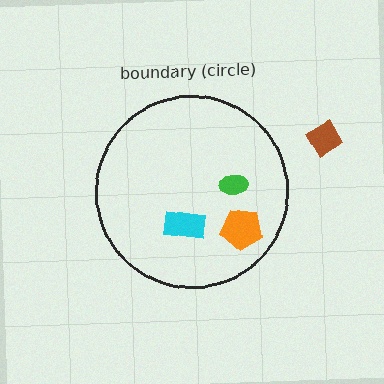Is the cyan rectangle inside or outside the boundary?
Inside.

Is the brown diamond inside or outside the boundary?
Outside.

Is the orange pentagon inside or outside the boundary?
Inside.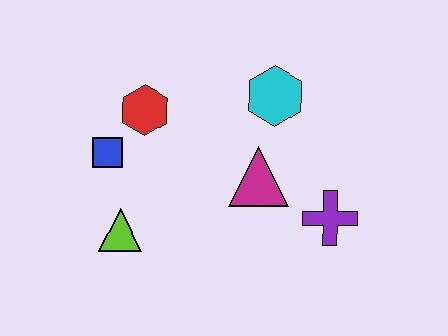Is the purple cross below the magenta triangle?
Yes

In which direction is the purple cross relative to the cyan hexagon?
The purple cross is below the cyan hexagon.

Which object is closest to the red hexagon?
The blue square is closest to the red hexagon.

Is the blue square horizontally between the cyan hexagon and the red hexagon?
No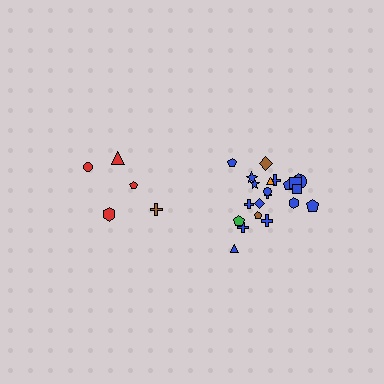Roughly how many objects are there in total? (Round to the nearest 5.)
Roughly 25 objects in total.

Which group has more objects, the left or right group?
The right group.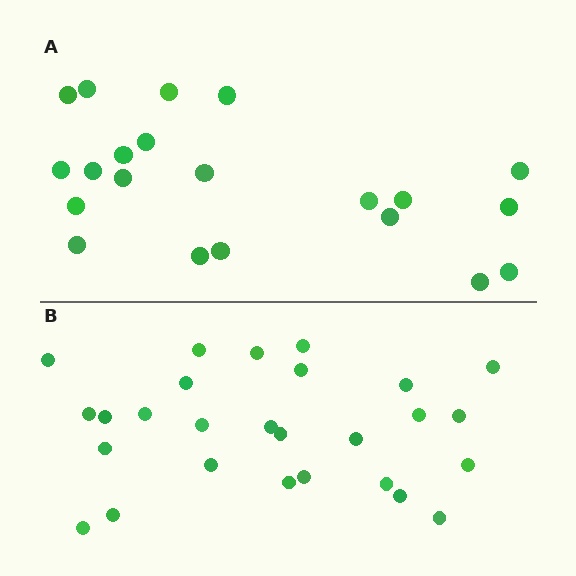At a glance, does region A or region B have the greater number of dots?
Region B (the bottom region) has more dots.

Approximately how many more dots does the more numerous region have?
Region B has about 6 more dots than region A.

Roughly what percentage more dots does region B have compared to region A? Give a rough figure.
About 30% more.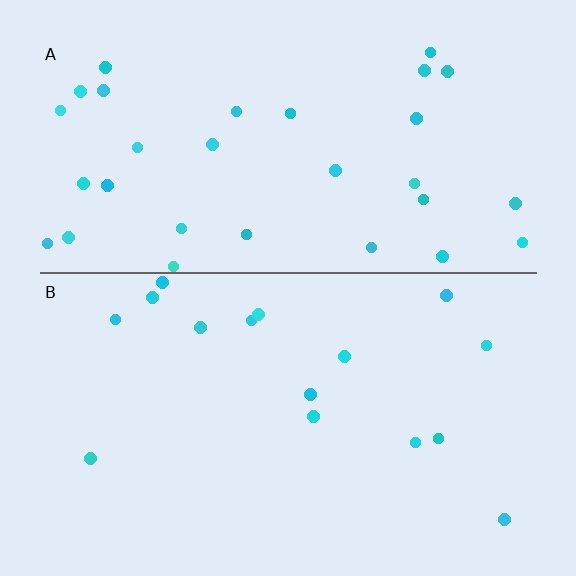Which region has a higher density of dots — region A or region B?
A (the top).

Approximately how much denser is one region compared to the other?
Approximately 2.0× — region A over region B.